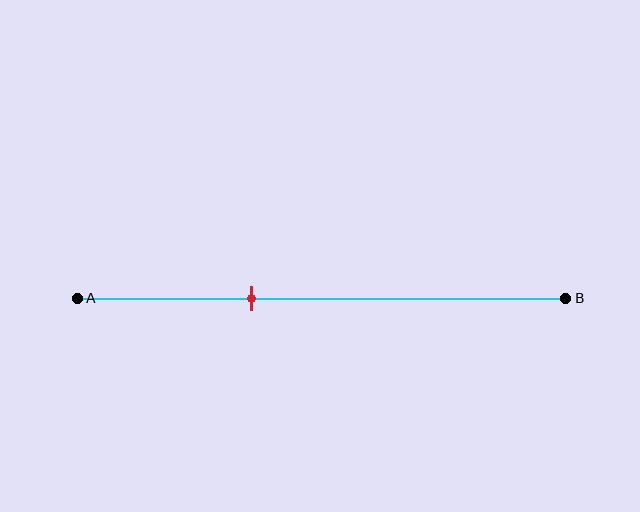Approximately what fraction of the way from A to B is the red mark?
The red mark is approximately 35% of the way from A to B.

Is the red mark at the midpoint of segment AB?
No, the mark is at about 35% from A, not at the 50% midpoint.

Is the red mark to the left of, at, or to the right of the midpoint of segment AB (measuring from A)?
The red mark is to the left of the midpoint of segment AB.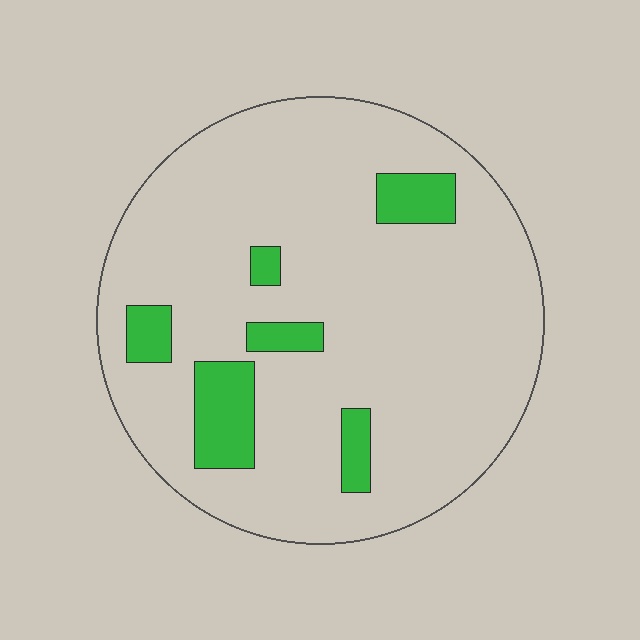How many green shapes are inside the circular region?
6.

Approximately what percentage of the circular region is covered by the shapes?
Approximately 10%.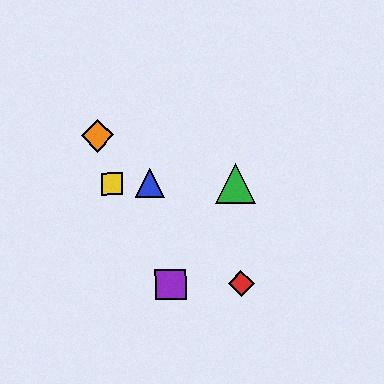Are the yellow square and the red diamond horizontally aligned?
No, the yellow square is at y≈184 and the red diamond is at y≈283.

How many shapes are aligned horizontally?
3 shapes (the blue triangle, the green triangle, the yellow square) are aligned horizontally.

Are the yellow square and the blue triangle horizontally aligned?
Yes, both are at y≈184.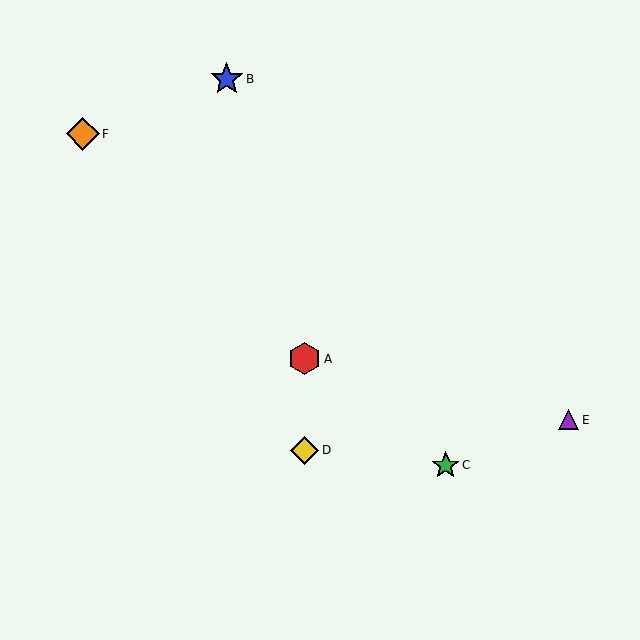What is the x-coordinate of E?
Object E is at x≈569.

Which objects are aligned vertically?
Objects A, D are aligned vertically.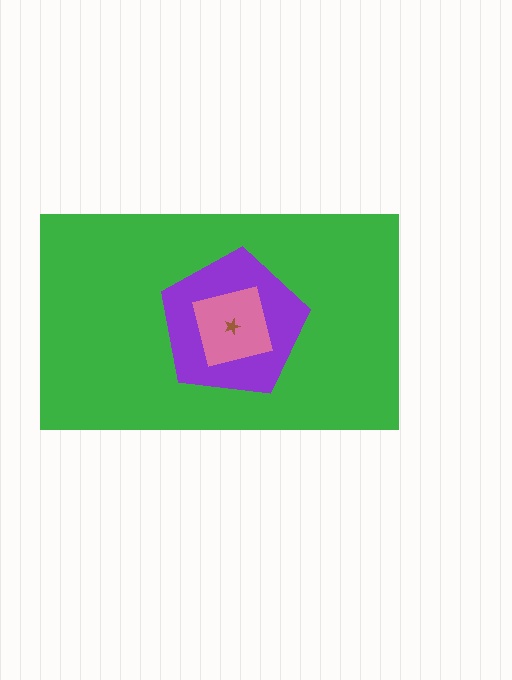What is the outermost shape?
The green rectangle.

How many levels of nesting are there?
4.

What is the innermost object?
The brown star.